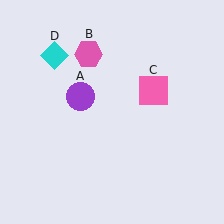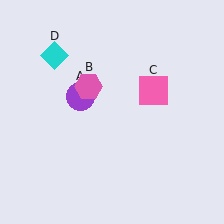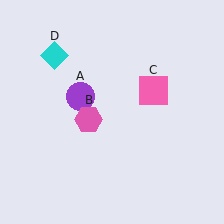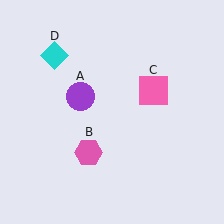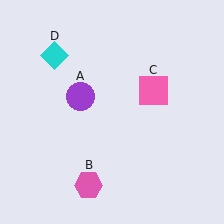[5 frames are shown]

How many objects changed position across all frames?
1 object changed position: pink hexagon (object B).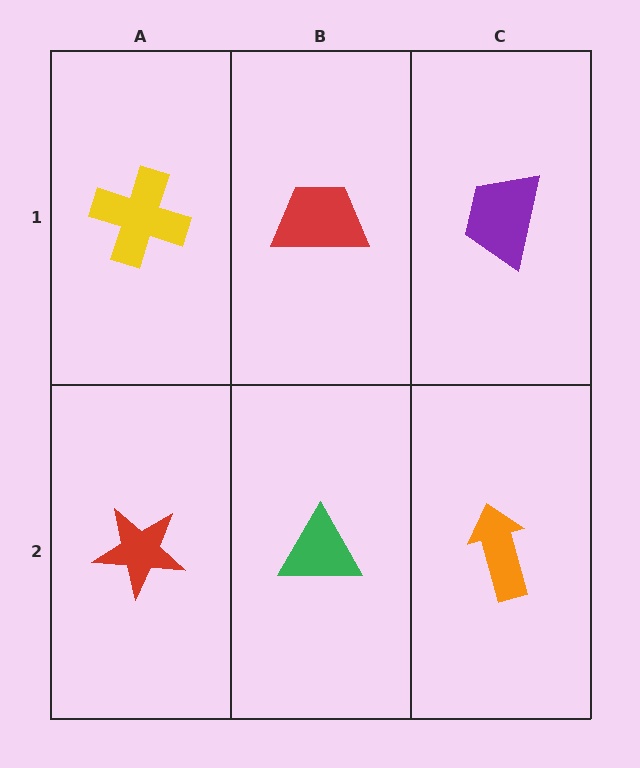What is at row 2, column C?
An orange arrow.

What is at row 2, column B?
A green triangle.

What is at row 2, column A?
A red star.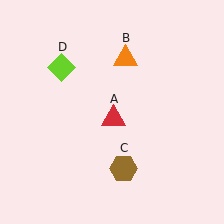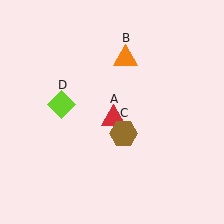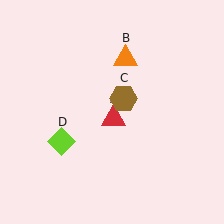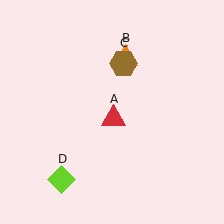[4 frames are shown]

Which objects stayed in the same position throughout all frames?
Red triangle (object A) and orange triangle (object B) remained stationary.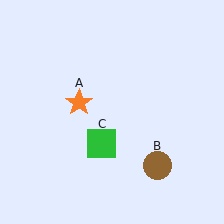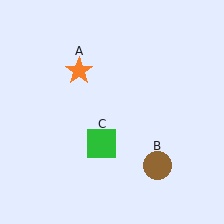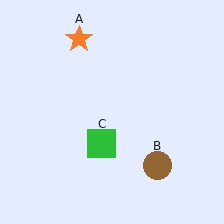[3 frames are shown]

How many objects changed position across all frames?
1 object changed position: orange star (object A).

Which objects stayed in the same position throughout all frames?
Brown circle (object B) and green square (object C) remained stationary.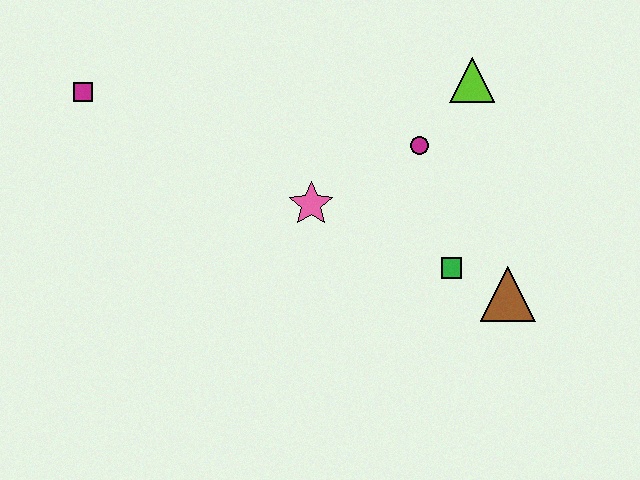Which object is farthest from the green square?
The magenta square is farthest from the green square.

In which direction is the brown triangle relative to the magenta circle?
The brown triangle is below the magenta circle.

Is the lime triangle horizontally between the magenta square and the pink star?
No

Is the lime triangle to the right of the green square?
Yes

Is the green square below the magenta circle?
Yes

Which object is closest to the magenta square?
The pink star is closest to the magenta square.